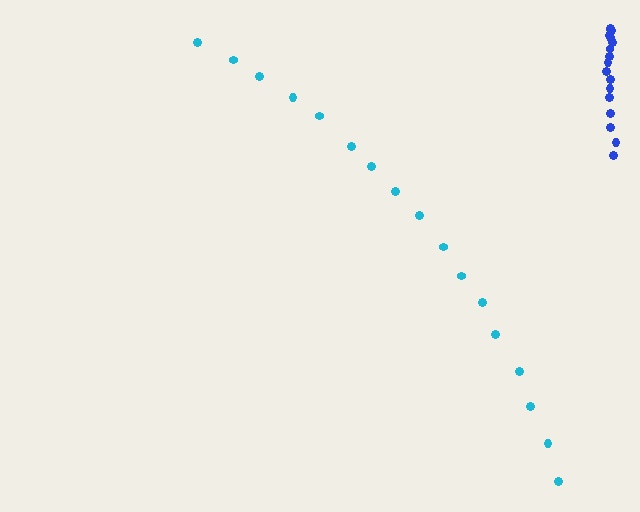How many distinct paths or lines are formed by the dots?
There are 2 distinct paths.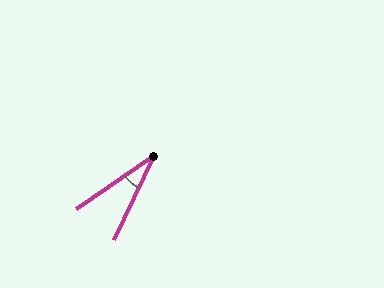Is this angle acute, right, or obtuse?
It is acute.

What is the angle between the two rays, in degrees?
Approximately 30 degrees.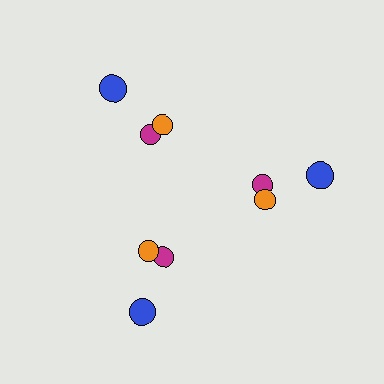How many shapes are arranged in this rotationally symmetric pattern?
There are 9 shapes, arranged in 3 groups of 3.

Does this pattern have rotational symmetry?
Yes, this pattern has 3-fold rotational symmetry. It looks the same after rotating 120 degrees around the center.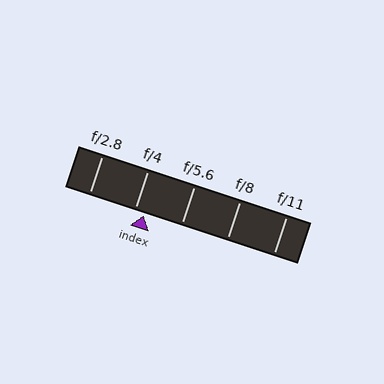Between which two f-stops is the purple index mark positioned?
The index mark is between f/4 and f/5.6.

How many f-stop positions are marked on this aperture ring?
There are 5 f-stop positions marked.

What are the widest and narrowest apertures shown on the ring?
The widest aperture shown is f/2.8 and the narrowest is f/11.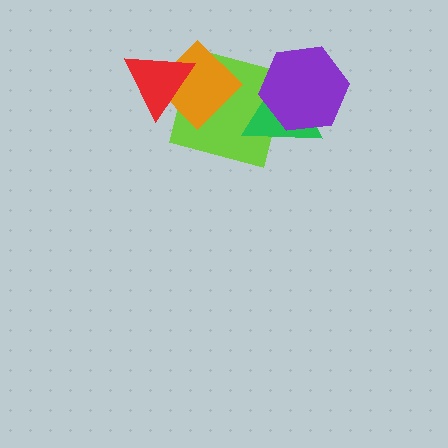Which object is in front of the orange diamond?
The red triangle is in front of the orange diamond.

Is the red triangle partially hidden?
No, no other shape covers it.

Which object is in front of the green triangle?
The purple hexagon is in front of the green triangle.